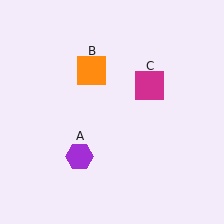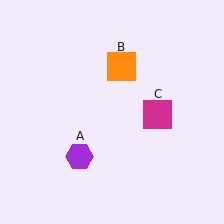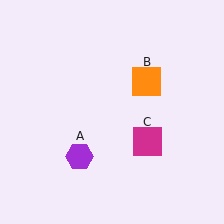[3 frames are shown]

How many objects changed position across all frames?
2 objects changed position: orange square (object B), magenta square (object C).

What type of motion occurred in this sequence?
The orange square (object B), magenta square (object C) rotated clockwise around the center of the scene.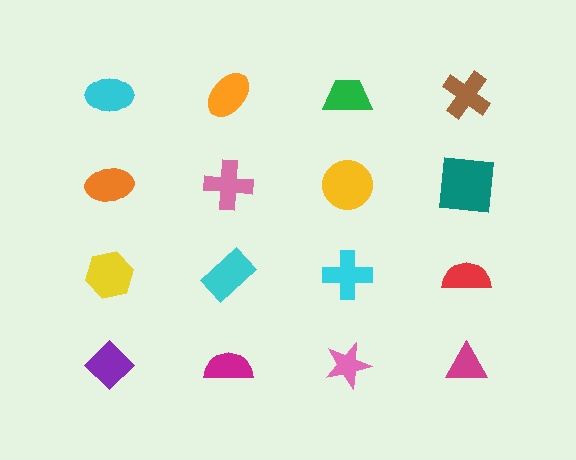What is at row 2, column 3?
A yellow circle.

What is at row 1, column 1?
A cyan ellipse.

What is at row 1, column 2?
An orange ellipse.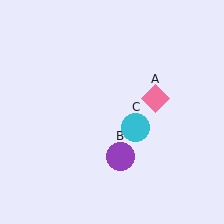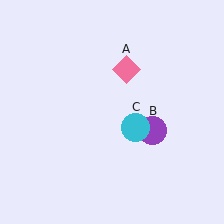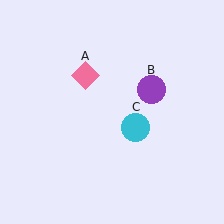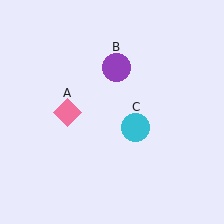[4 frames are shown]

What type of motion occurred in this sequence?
The pink diamond (object A), purple circle (object B) rotated counterclockwise around the center of the scene.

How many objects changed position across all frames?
2 objects changed position: pink diamond (object A), purple circle (object B).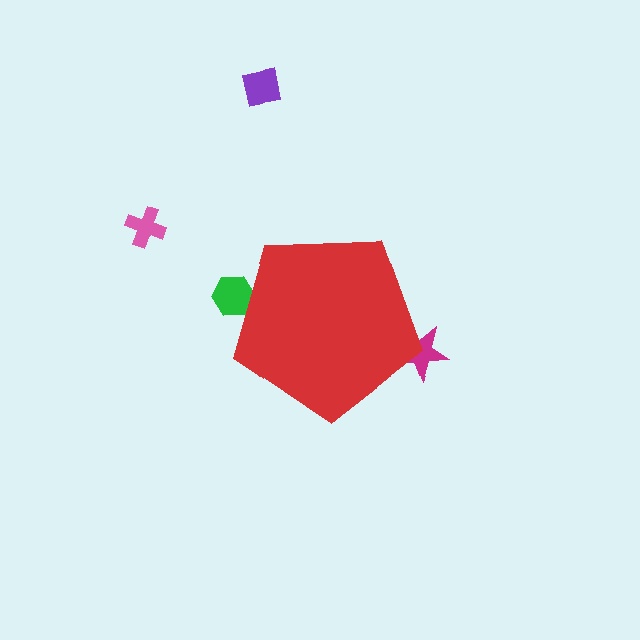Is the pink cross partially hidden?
No, the pink cross is fully visible.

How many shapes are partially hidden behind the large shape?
2 shapes are partially hidden.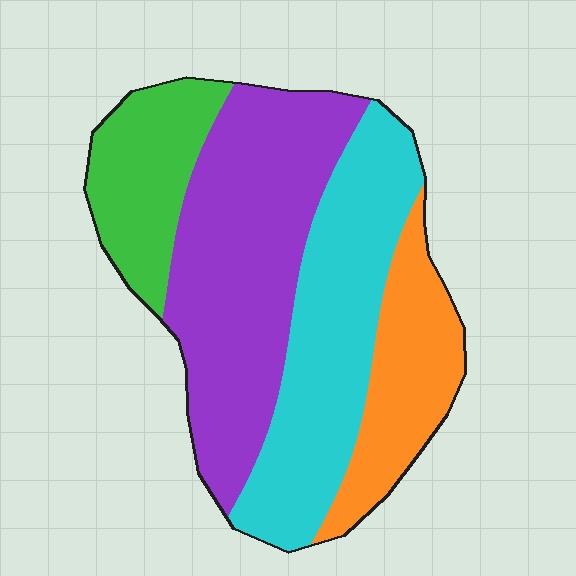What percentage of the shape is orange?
Orange takes up about one sixth (1/6) of the shape.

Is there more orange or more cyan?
Cyan.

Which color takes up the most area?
Purple, at roughly 35%.